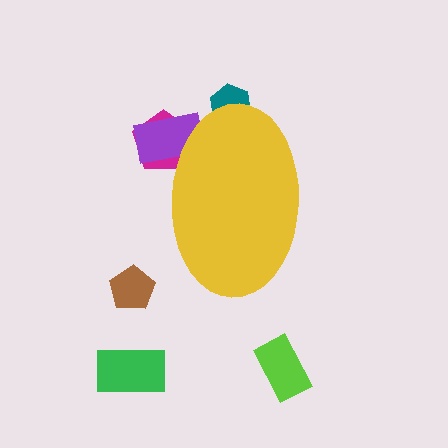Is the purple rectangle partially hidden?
Yes, the purple rectangle is partially hidden behind the yellow ellipse.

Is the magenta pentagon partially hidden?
Yes, the magenta pentagon is partially hidden behind the yellow ellipse.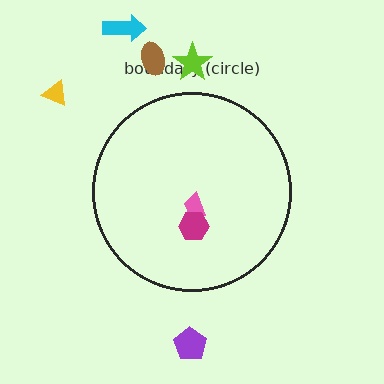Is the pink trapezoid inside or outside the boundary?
Inside.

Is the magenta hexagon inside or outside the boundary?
Inside.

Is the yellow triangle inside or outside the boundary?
Outside.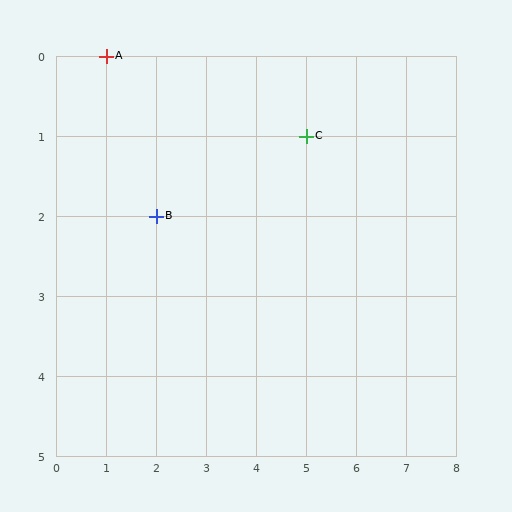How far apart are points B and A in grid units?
Points B and A are 1 column and 2 rows apart (about 2.2 grid units diagonally).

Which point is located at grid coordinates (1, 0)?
Point A is at (1, 0).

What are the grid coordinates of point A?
Point A is at grid coordinates (1, 0).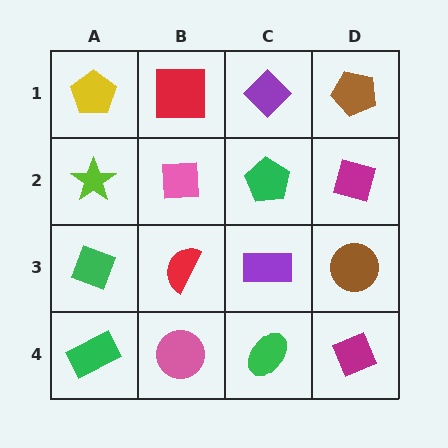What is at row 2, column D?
A magenta square.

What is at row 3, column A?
A green diamond.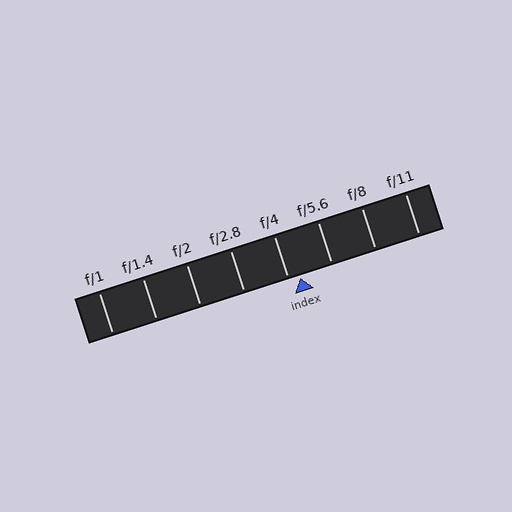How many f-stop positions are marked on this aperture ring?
There are 8 f-stop positions marked.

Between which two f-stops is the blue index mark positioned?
The index mark is between f/4 and f/5.6.